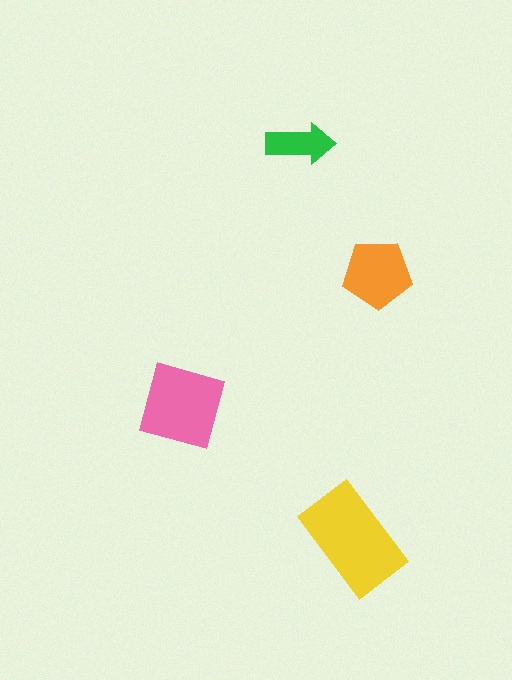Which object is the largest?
The yellow rectangle.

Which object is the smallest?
The green arrow.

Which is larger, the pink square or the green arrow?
The pink square.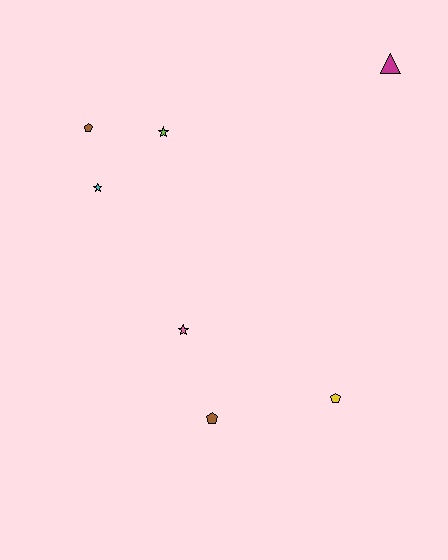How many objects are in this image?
There are 7 objects.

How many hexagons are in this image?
There are no hexagons.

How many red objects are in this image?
There are no red objects.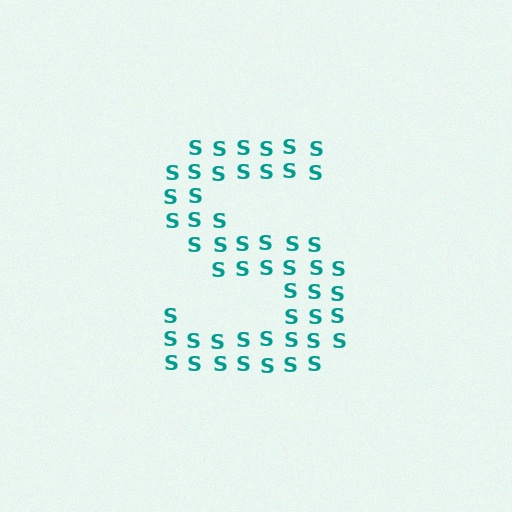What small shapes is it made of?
It is made of small letter S's.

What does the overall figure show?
The overall figure shows the letter S.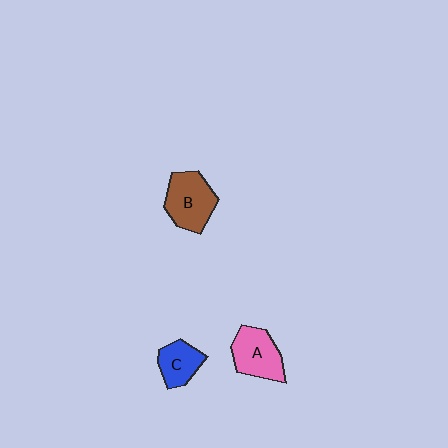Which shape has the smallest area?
Shape C (blue).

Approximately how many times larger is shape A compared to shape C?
Approximately 1.4 times.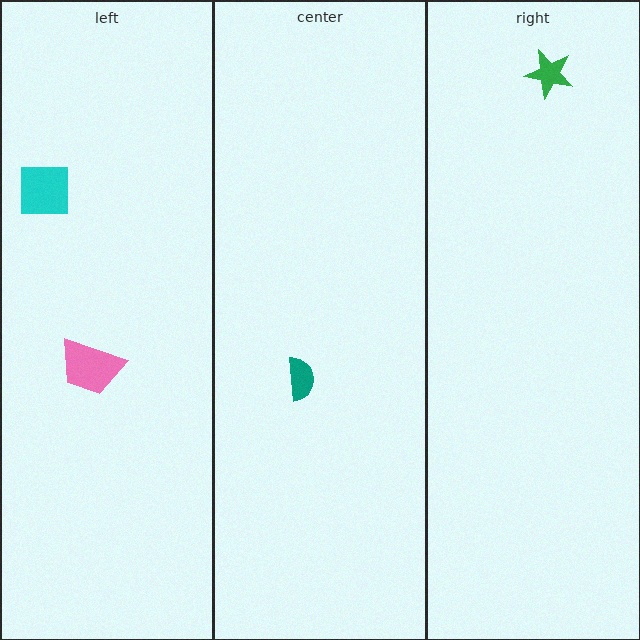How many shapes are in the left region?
2.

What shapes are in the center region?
The teal semicircle.